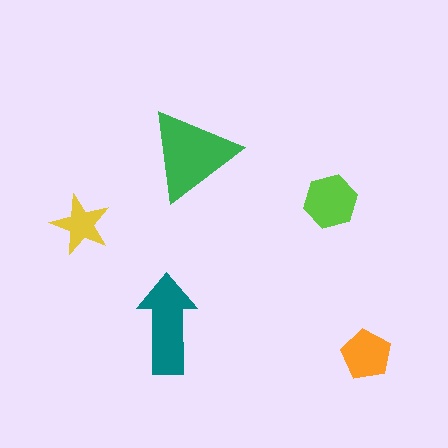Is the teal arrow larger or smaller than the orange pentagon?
Larger.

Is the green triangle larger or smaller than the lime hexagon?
Larger.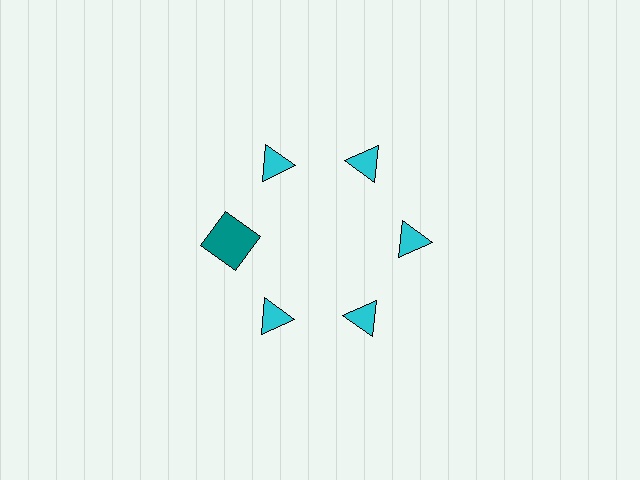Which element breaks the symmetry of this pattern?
The teal square at roughly the 9 o'clock position breaks the symmetry. All other shapes are cyan triangles.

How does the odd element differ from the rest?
It differs in both color (teal instead of cyan) and shape (square instead of triangle).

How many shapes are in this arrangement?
There are 6 shapes arranged in a ring pattern.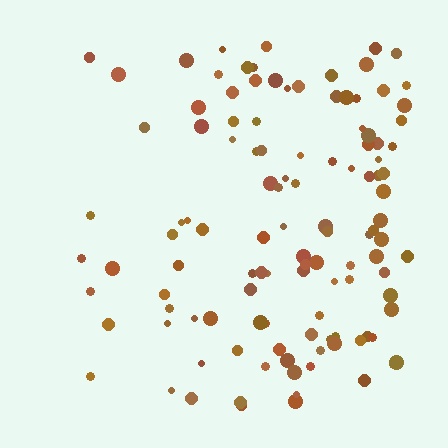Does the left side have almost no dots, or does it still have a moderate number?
Still a moderate number, just noticeably fewer than the right.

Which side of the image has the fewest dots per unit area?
The left.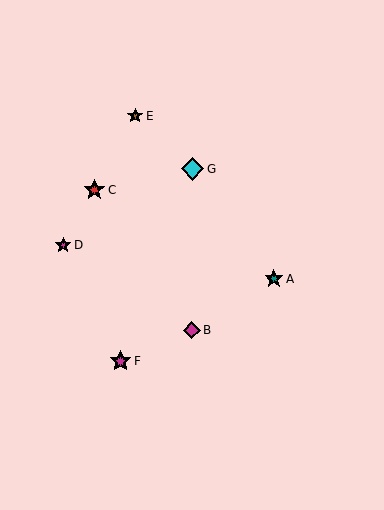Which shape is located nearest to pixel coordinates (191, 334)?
The magenta diamond (labeled B) at (192, 330) is nearest to that location.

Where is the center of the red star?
The center of the red star is at (94, 190).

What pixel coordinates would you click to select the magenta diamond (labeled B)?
Click at (192, 330) to select the magenta diamond B.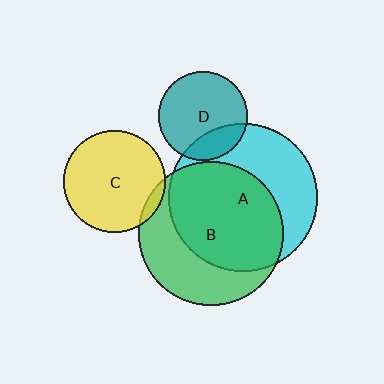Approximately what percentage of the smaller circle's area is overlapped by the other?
Approximately 25%.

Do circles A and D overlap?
Yes.